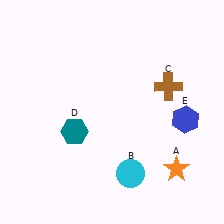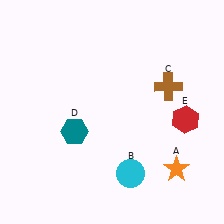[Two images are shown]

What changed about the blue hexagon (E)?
In Image 1, E is blue. In Image 2, it changed to red.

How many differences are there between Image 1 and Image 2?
There is 1 difference between the two images.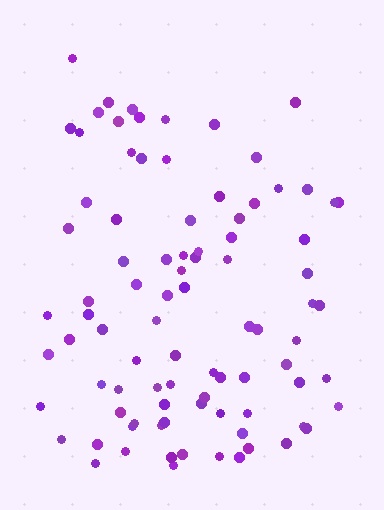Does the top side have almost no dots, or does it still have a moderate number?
Still a moderate number, just noticeably fewer than the bottom.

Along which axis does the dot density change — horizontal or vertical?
Vertical.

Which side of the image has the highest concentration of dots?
The bottom.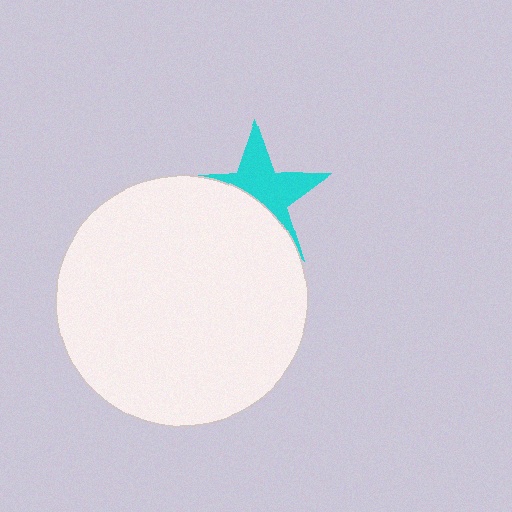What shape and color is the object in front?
The object in front is a white circle.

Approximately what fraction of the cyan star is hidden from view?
Roughly 48% of the cyan star is hidden behind the white circle.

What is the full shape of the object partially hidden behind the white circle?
The partially hidden object is a cyan star.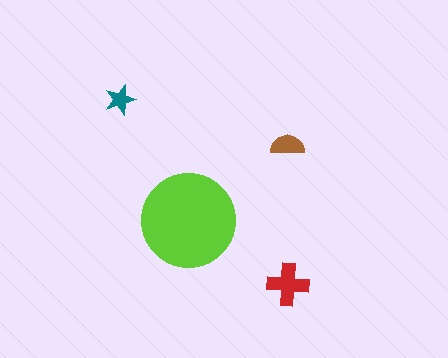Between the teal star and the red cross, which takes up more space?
The red cross.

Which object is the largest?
The lime circle.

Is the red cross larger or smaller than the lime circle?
Smaller.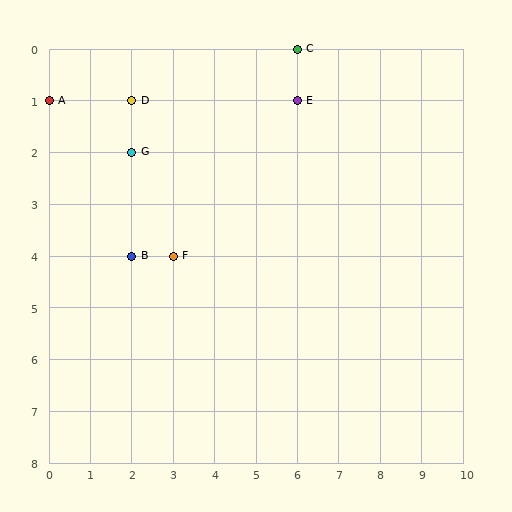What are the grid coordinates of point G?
Point G is at grid coordinates (2, 2).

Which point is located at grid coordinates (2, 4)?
Point B is at (2, 4).